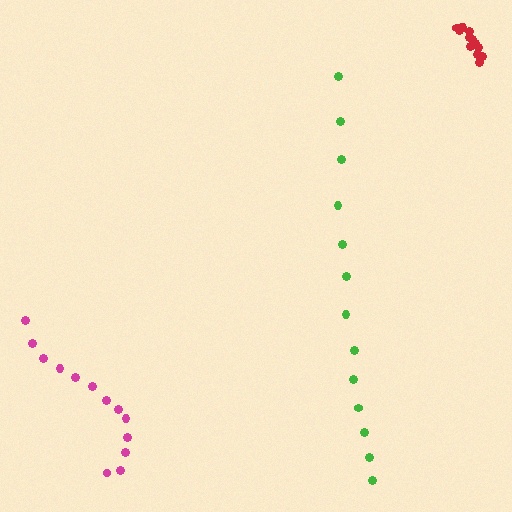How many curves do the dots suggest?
There are 3 distinct paths.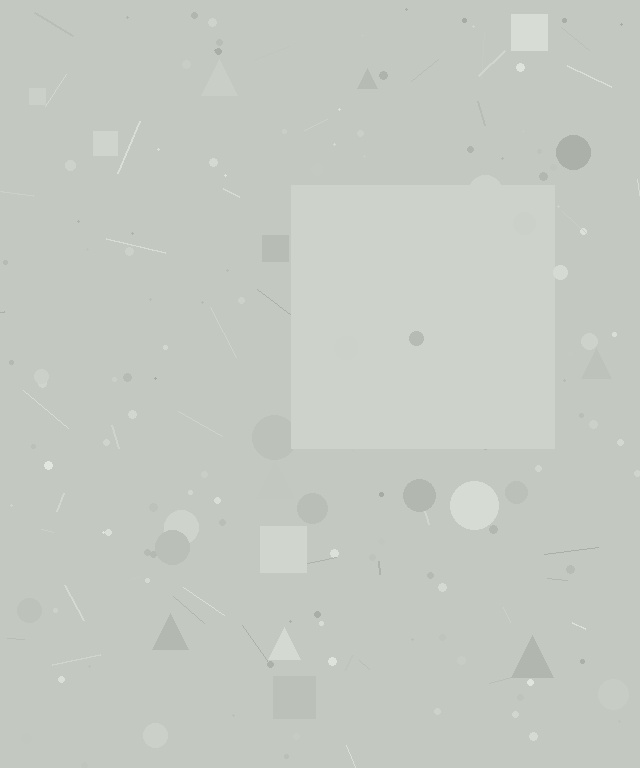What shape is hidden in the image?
A square is hidden in the image.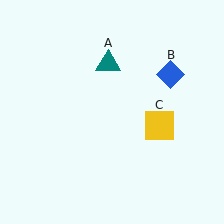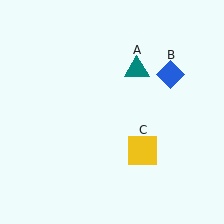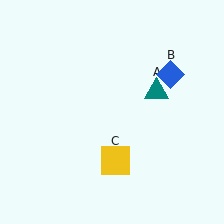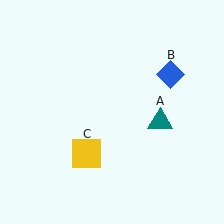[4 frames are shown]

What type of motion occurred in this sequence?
The teal triangle (object A), yellow square (object C) rotated clockwise around the center of the scene.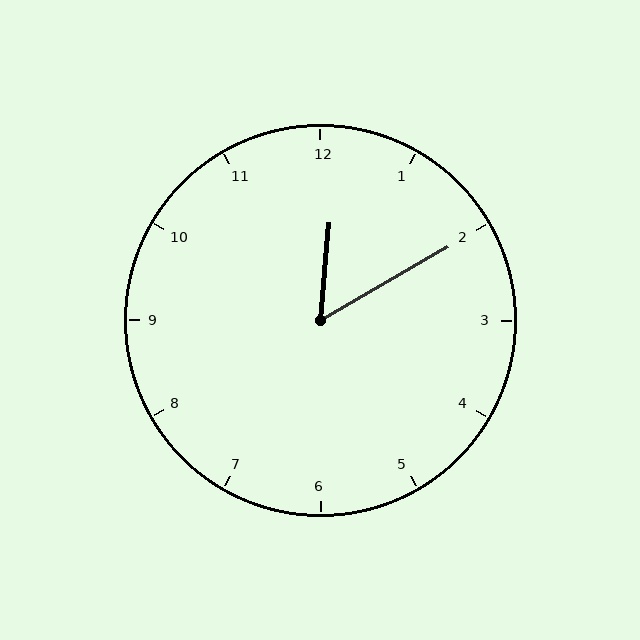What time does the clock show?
12:10.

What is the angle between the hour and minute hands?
Approximately 55 degrees.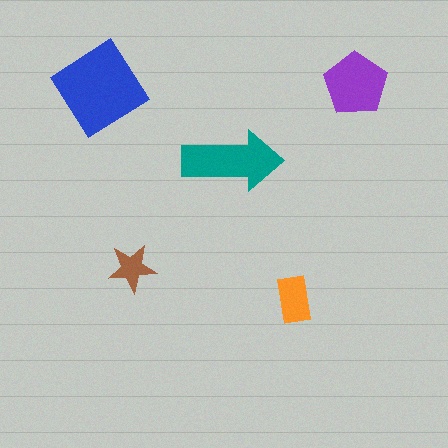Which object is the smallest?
The brown star.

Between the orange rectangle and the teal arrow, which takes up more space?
The teal arrow.